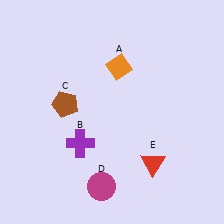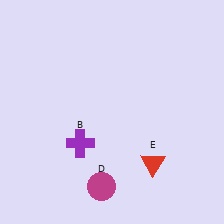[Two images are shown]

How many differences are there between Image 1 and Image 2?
There are 2 differences between the two images.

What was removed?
The orange diamond (A), the brown pentagon (C) were removed in Image 2.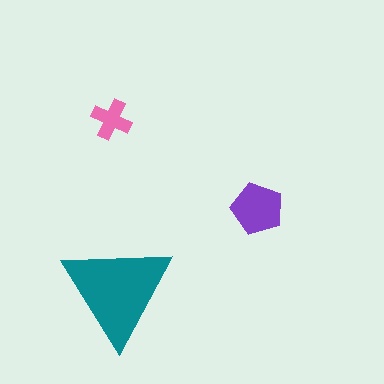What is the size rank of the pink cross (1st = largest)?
3rd.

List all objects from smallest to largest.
The pink cross, the purple pentagon, the teal triangle.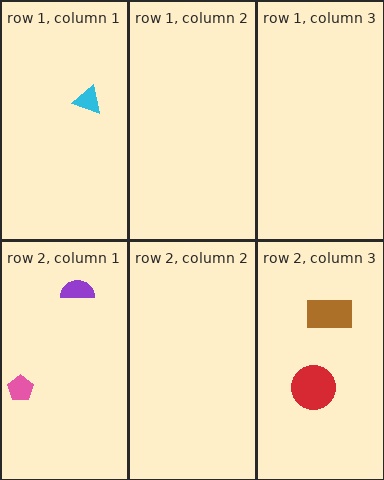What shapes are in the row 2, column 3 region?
The brown rectangle, the red circle.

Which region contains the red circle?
The row 2, column 3 region.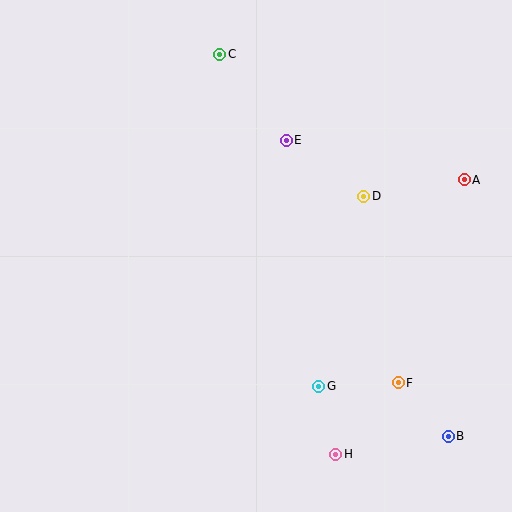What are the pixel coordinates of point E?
Point E is at (286, 140).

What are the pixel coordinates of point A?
Point A is at (464, 180).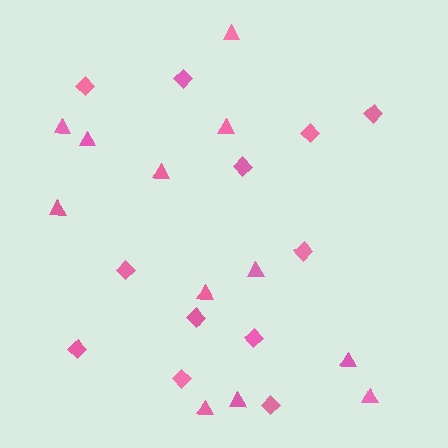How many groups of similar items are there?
There are 2 groups: one group of triangles (12) and one group of diamonds (12).